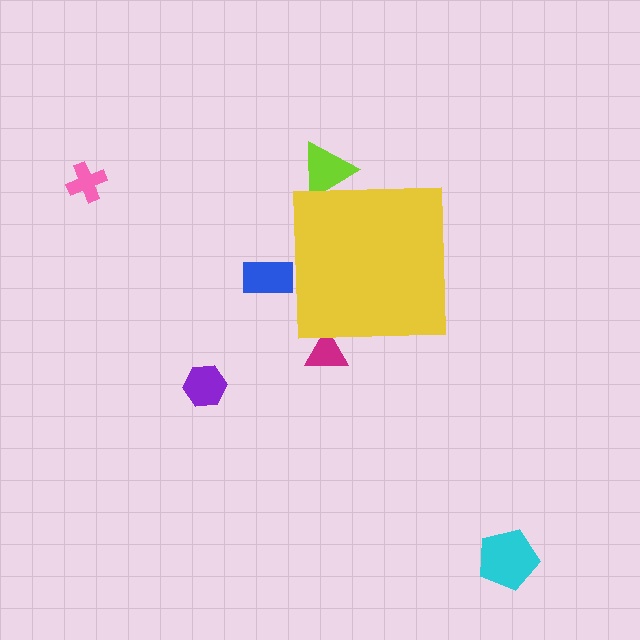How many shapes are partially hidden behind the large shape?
3 shapes are partially hidden.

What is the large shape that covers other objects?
A yellow square.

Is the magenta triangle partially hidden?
Yes, the magenta triangle is partially hidden behind the yellow square.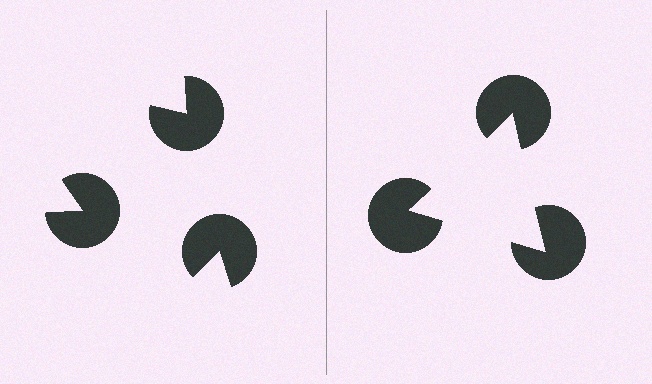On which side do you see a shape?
An illusory triangle appears on the right side. On the left side the wedge cuts are rotated, so no coherent shape forms.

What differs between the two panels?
The pac-man discs are positioned identically on both sides; only the wedge orientations differ. On the right they align to a triangle; on the left they are misaligned.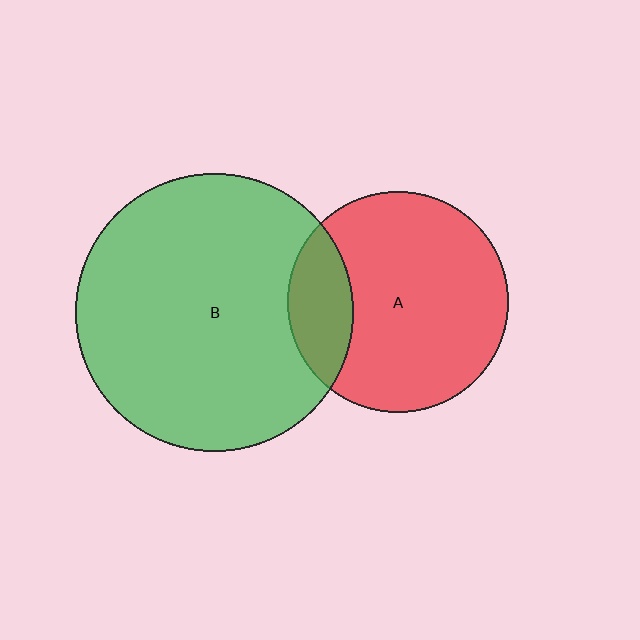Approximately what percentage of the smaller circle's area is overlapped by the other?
Approximately 20%.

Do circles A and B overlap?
Yes.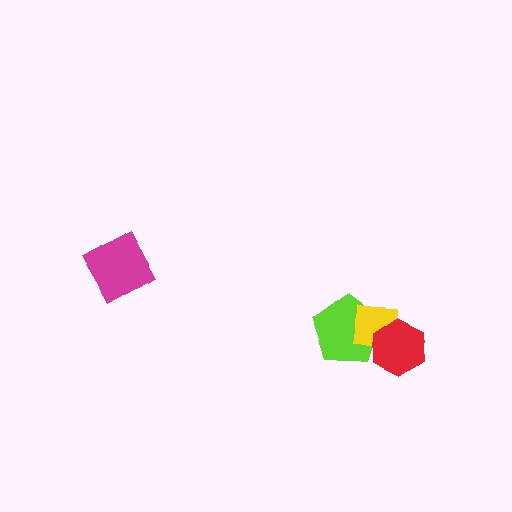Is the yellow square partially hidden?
Yes, it is partially covered by another shape.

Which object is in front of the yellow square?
The red hexagon is in front of the yellow square.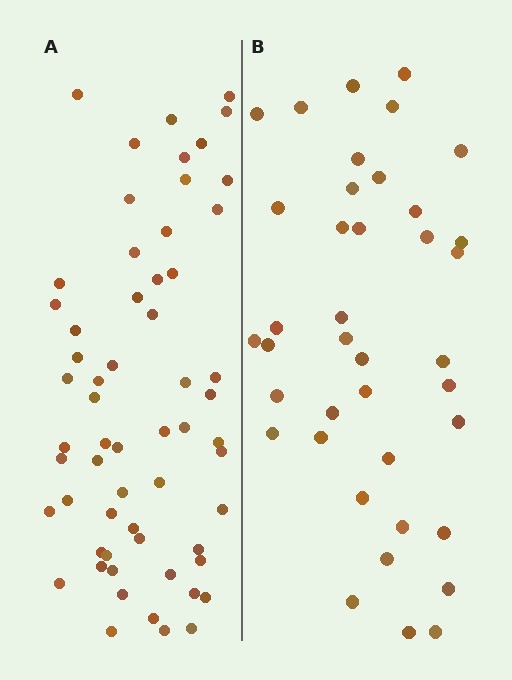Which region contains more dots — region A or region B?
Region A (the left region) has more dots.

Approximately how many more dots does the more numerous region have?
Region A has approximately 20 more dots than region B.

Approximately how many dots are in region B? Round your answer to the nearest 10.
About 40 dots. (The exact count is 39, which rounds to 40.)